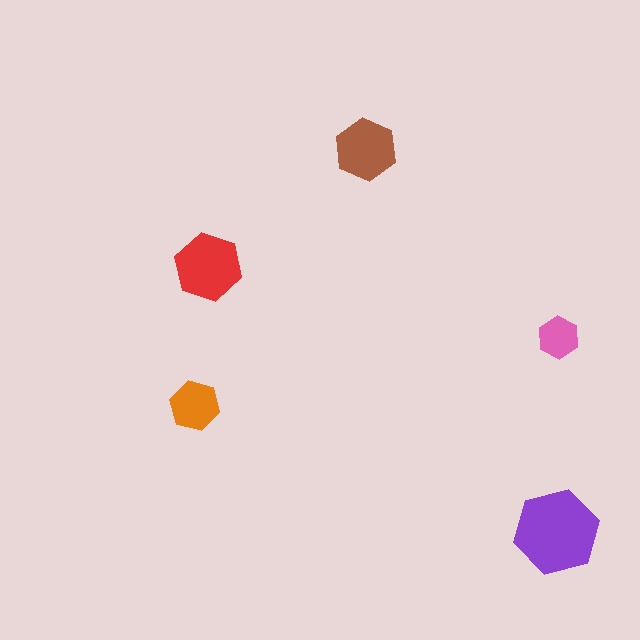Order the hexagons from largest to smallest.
the purple one, the red one, the brown one, the orange one, the pink one.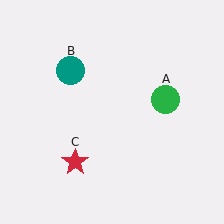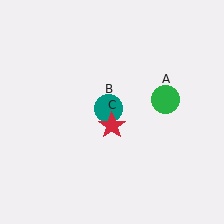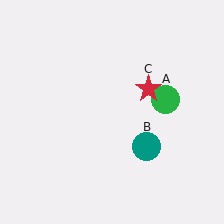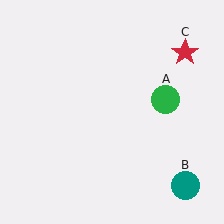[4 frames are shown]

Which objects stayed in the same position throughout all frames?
Green circle (object A) remained stationary.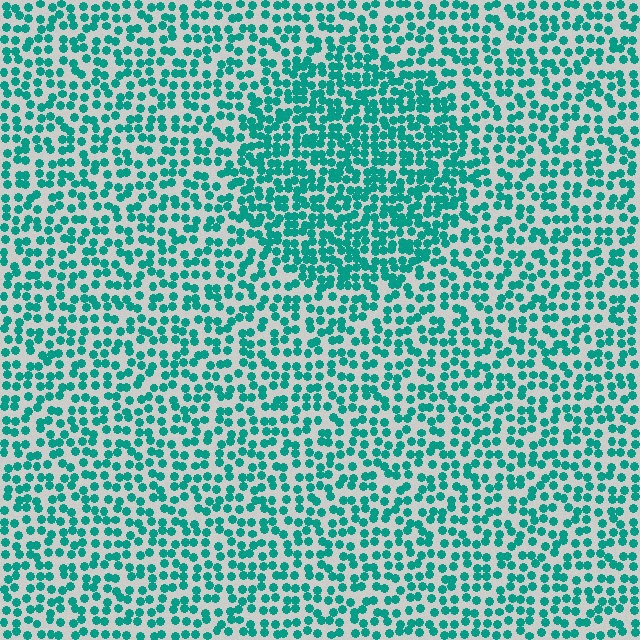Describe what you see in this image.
The image contains small teal elements arranged at two different densities. A circle-shaped region is visible where the elements are more densely packed than the surrounding area.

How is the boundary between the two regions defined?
The boundary is defined by a change in element density (approximately 1.6x ratio). All elements are the same color, size, and shape.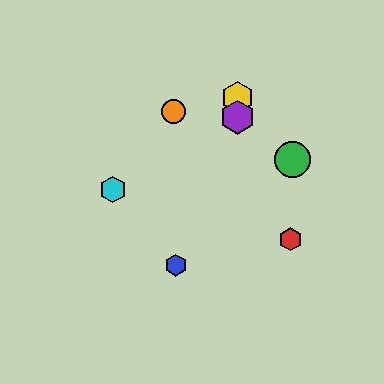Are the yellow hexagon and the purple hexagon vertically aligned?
Yes, both are at x≈237.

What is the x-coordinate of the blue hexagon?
The blue hexagon is at x≈176.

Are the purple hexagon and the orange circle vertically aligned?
No, the purple hexagon is at x≈237 and the orange circle is at x≈173.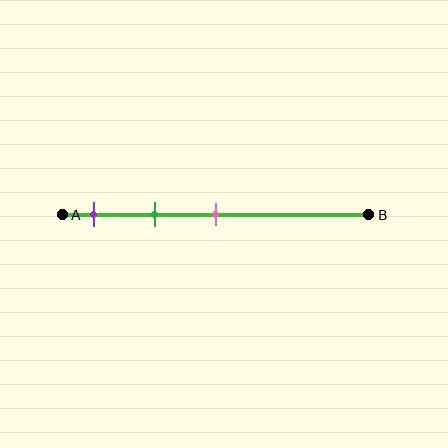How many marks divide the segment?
There are 3 marks dividing the segment.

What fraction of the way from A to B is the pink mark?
The pink mark is approximately 50% (0.5) of the way from A to B.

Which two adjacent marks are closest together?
The purple and green marks are the closest adjacent pair.